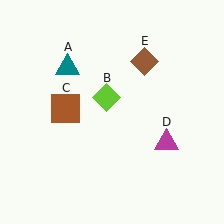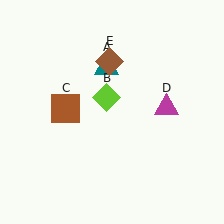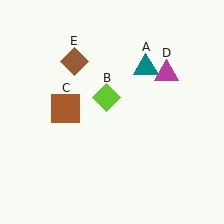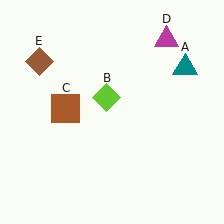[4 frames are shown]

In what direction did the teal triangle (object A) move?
The teal triangle (object A) moved right.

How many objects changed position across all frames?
3 objects changed position: teal triangle (object A), magenta triangle (object D), brown diamond (object E).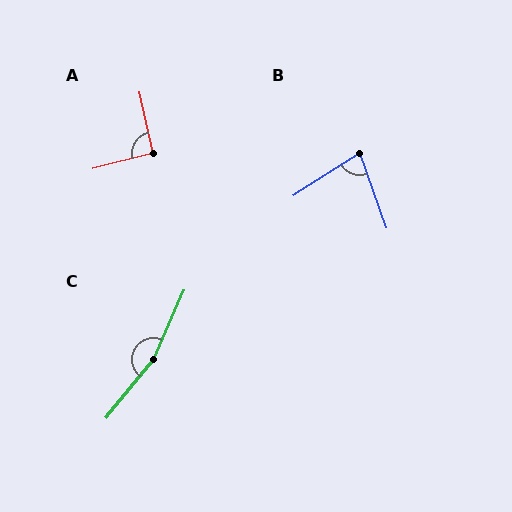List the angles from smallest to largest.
B (77°), A (92°), C (165°).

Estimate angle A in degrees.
Approximately 92 degrees.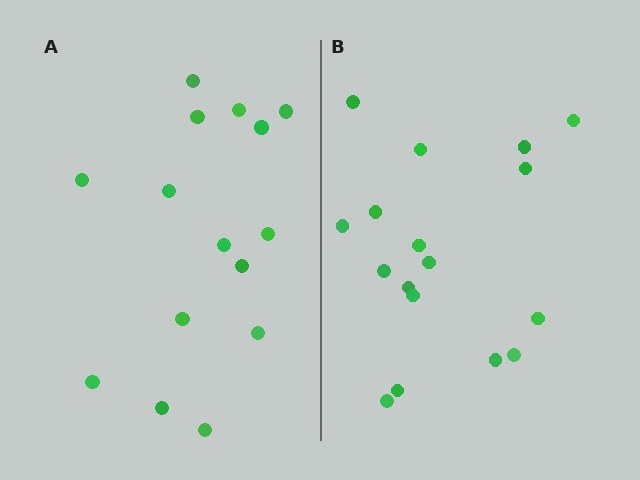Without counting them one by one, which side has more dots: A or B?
Region B (the right region) has more dots.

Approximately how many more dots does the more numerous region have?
Region B has just a few more — roughly 2 or 3 more dots than region A.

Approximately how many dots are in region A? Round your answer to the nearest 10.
About 20 dots. (The exact count is 15, which rounds to 20.)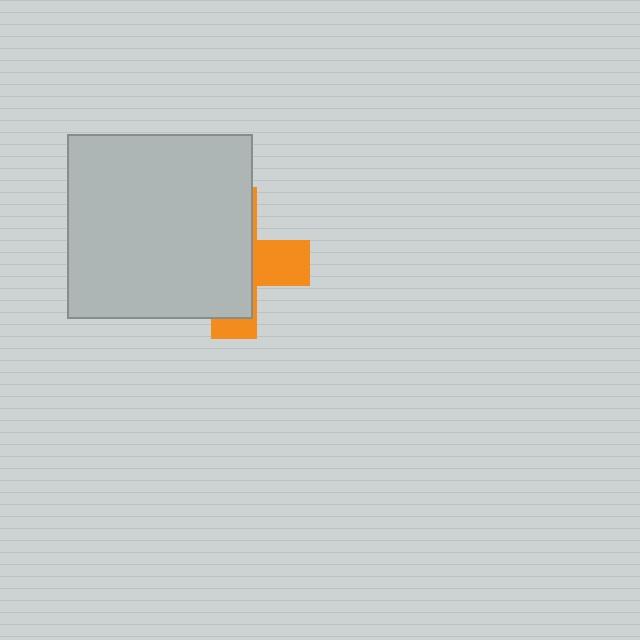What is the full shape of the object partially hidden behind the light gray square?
The partially hidden object is an orange cross.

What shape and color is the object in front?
The object in front is a light gray square.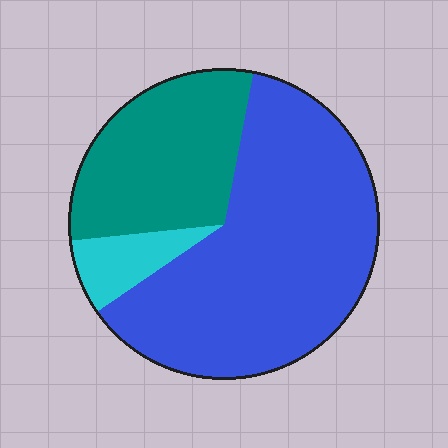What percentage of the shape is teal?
Teal covers roughly 30% of the shape.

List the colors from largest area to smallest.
From largest to smallest: blue, teal, cyan.